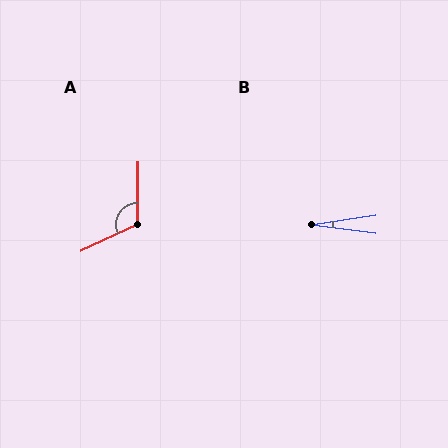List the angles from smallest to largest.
B (16°), A (115°).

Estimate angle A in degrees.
Approximately 115 degrees.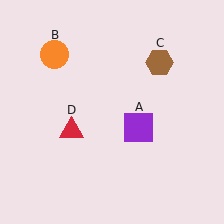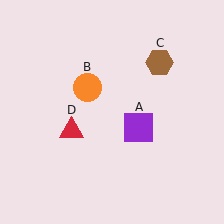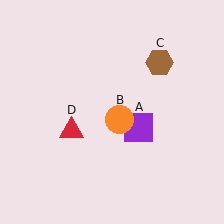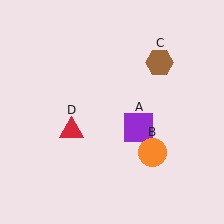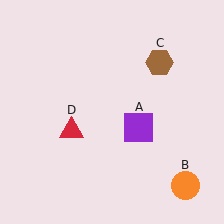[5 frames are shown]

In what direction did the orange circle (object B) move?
The orange circle (object B) moved down and to the right.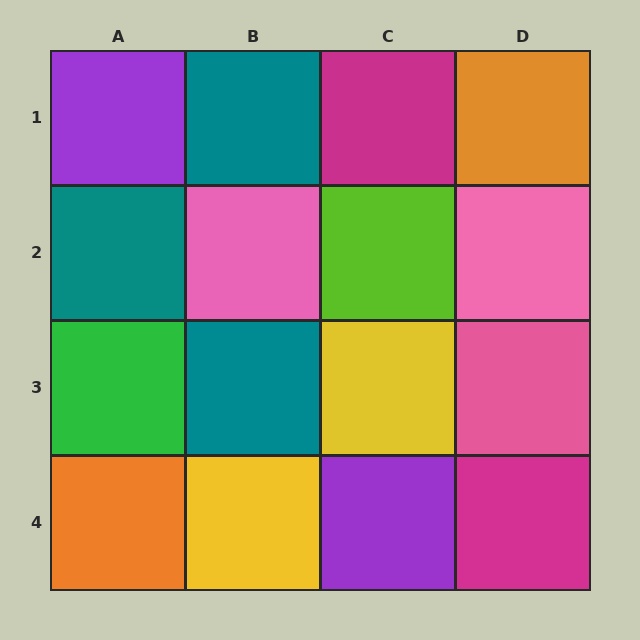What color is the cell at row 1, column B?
Teal.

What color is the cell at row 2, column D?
Pink.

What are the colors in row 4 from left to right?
Orange, yellow, purple, magenta.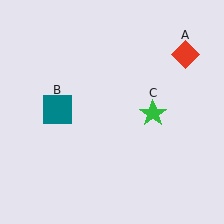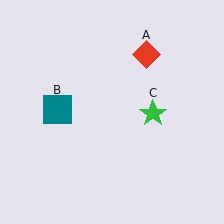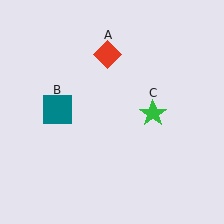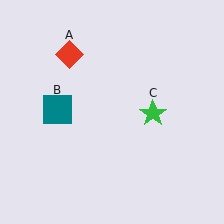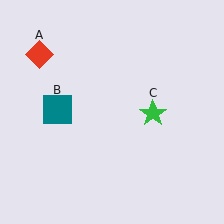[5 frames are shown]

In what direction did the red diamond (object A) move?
The red diamond (object A) moved left.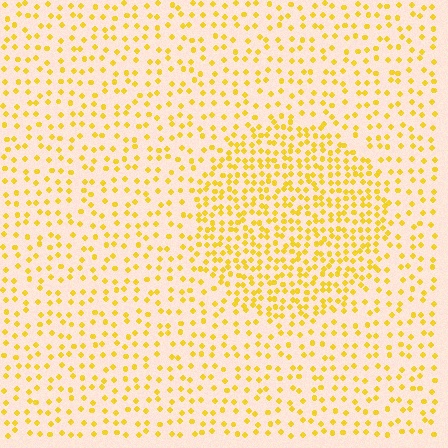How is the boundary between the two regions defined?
The boundary is defined by a change in element density (approximately 2.0x ratio). All elements are the same color, size, and shape.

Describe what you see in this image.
The image contains small yellow elements arranged at two different densities. A circle-shaped region is visible where the elements are more densely packed than the surrounding area.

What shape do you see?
I see a circle.